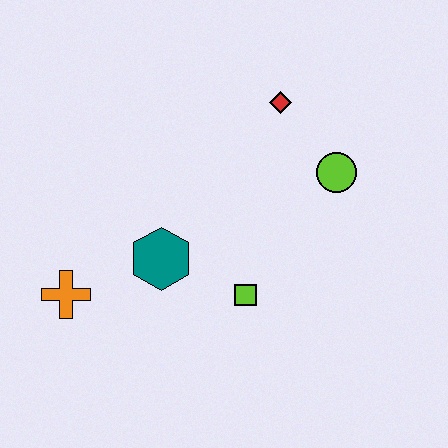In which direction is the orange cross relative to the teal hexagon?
The orange cross is to the left of the teal hexagon.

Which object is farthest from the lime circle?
The orange cross is farthest from the lime circle.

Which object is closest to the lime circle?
The red diamond is closest to the lime circle.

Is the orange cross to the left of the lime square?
Yes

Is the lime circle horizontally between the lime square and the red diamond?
No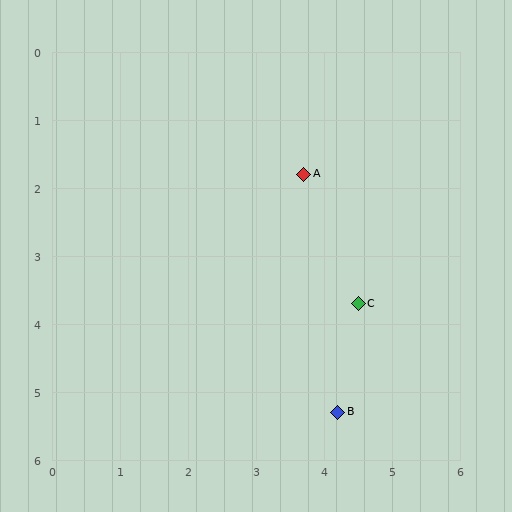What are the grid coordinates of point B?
Point B is at approximately (4.2, 5.3).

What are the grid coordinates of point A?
Point A is at approximately (3.7, 1.8).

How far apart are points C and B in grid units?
Points C and B are about 1.6 grid units apart.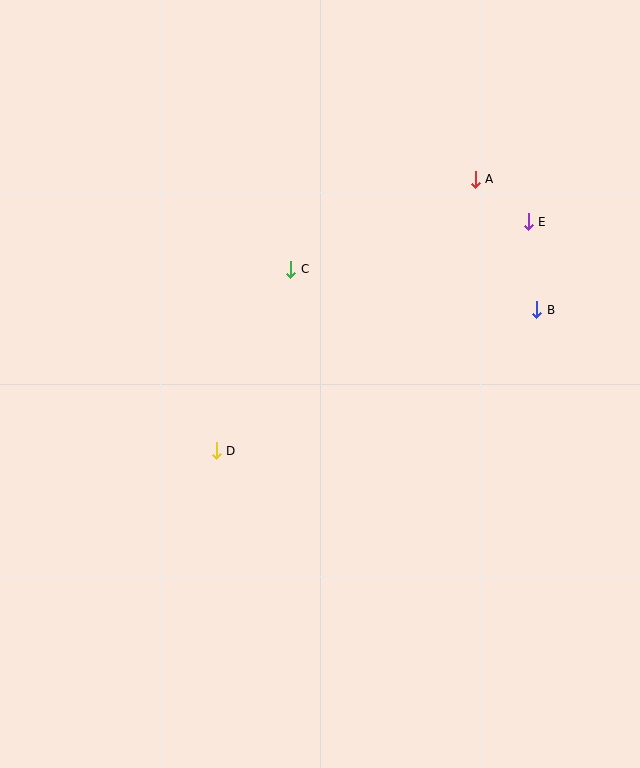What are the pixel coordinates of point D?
Point D is at (216, 451).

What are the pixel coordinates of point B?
Point B is at (537, 310).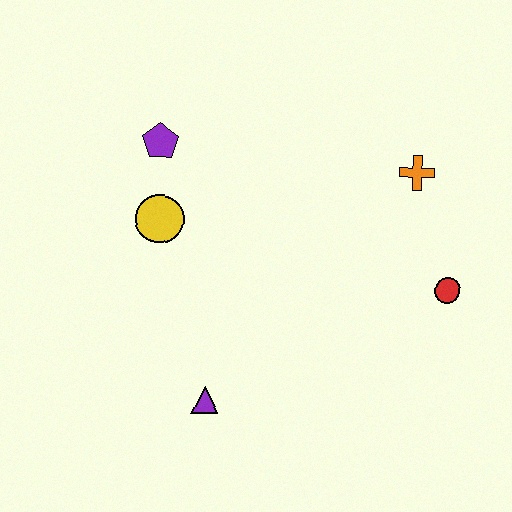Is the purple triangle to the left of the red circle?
Yes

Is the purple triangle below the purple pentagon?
Yes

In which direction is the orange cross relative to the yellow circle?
The orange cross is to the right of the yellow circle.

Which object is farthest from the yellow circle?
The red circle is farthest from the yellow circle.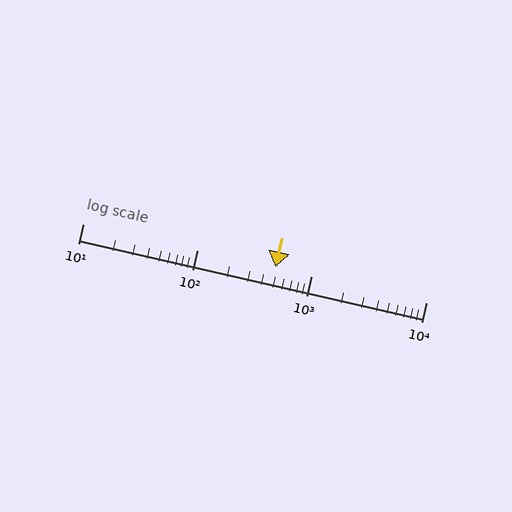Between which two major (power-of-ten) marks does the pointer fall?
The pointer is between 100 and 1000.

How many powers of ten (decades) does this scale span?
The scale spans 3 decades, from 10 to 10000.